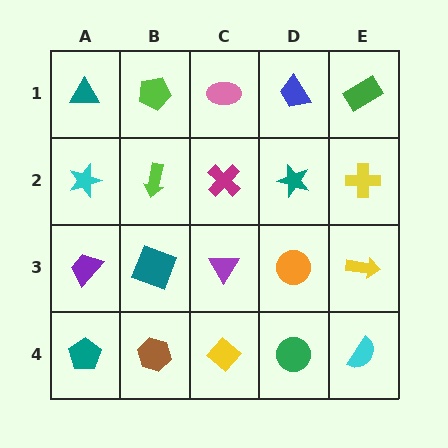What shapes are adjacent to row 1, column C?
A magenta cross (row 2, column C), a lime pentagon (row 1, column B), a blue trapezoid (row 1, column D).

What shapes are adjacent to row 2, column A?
A teal triangle (row 1, column A), a purple trapezoid (row 3, column A), a lime arrow (row 2, column B).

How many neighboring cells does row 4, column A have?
2.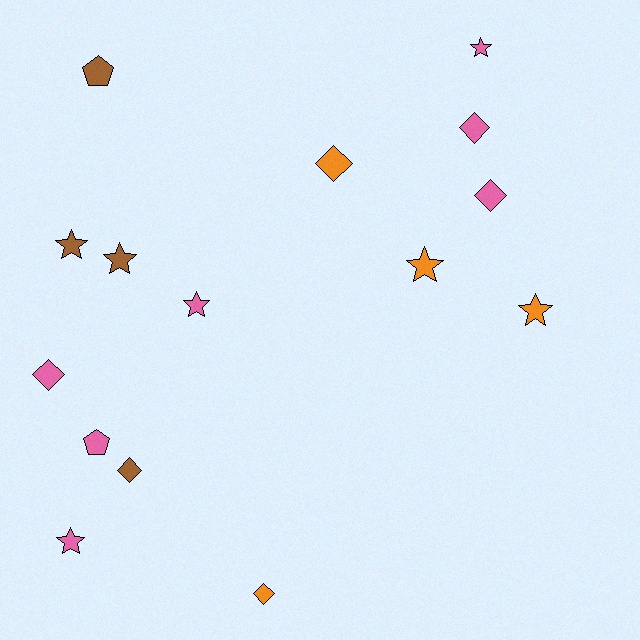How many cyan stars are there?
There are no cyan stars.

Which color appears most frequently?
Pink, with 7 objects.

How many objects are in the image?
There are 15 objects.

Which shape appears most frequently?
Star, with 7 objects.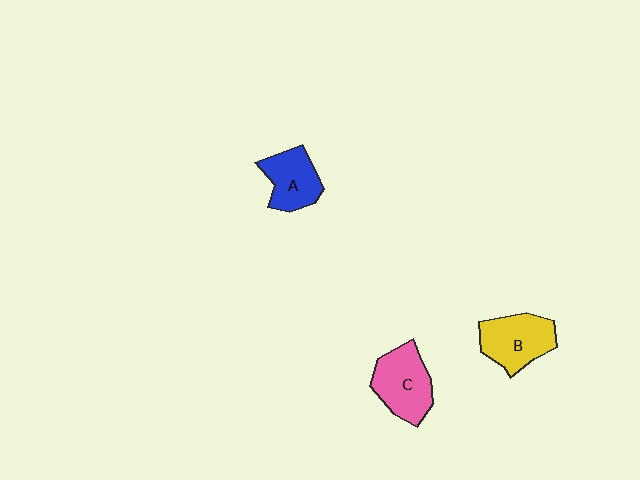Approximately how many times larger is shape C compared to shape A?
Approximately 1.3 times.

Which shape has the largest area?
Shape C (pink).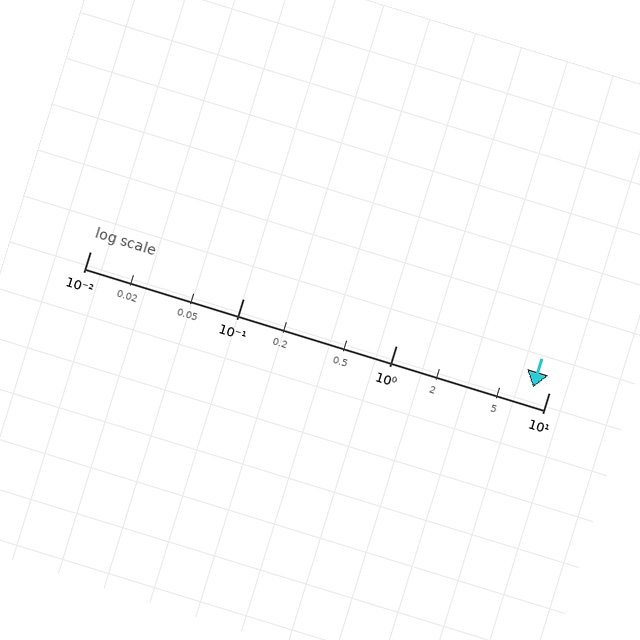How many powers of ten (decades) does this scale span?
The scale spans 3 decades, from 0.01 to 10.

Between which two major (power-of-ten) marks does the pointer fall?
The pointer is between 1 and 10.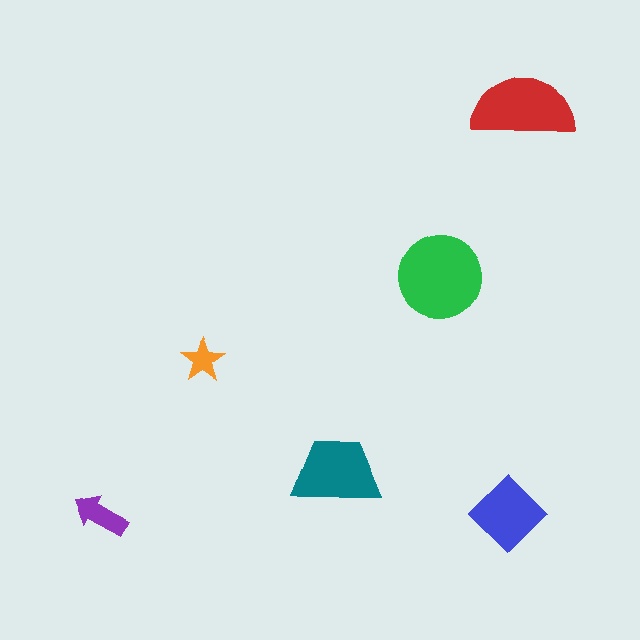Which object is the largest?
The green circle.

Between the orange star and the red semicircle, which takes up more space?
The red semicircle.